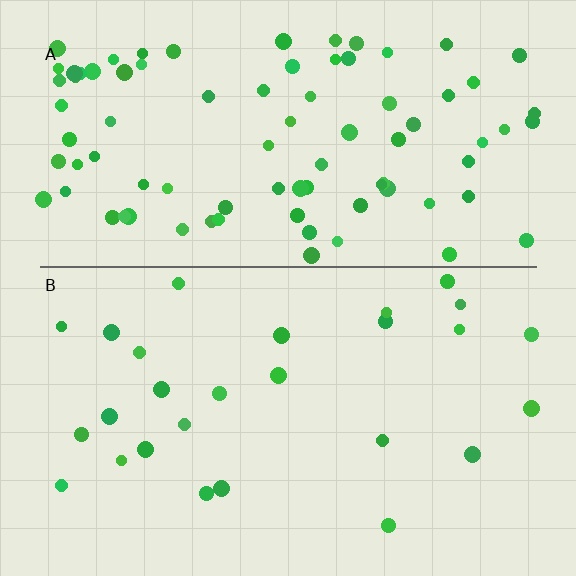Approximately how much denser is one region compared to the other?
Approximately 3.2× — region A over region B.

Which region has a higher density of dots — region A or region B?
A (the top).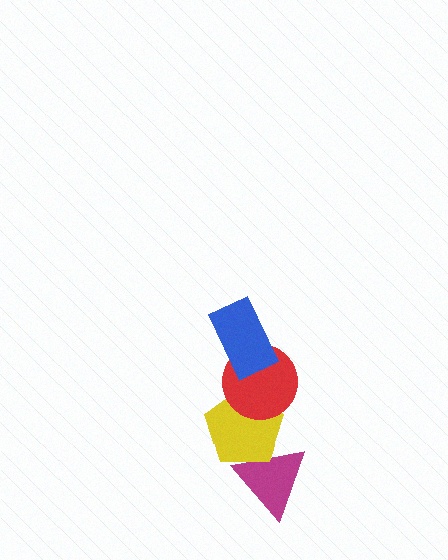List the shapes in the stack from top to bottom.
From top to bottom: the blue rectangle, the red circle, the yellow pentagon, the magenta triangle.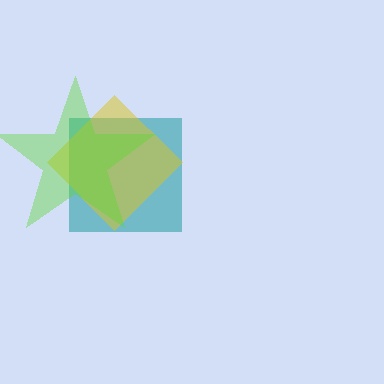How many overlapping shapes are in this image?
There are 3 overlapping shapes in the image.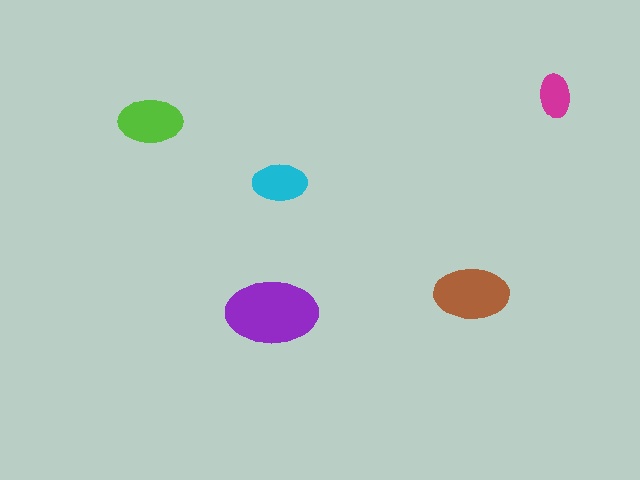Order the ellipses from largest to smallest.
the purple one, the brown one, the lime one, the cyan one, the magenta one.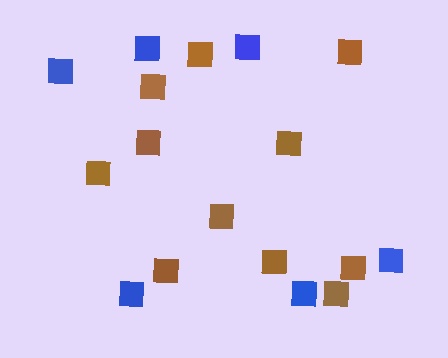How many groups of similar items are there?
There are 2 groups: one group of brown squares (11) and one group of blue squares (6).